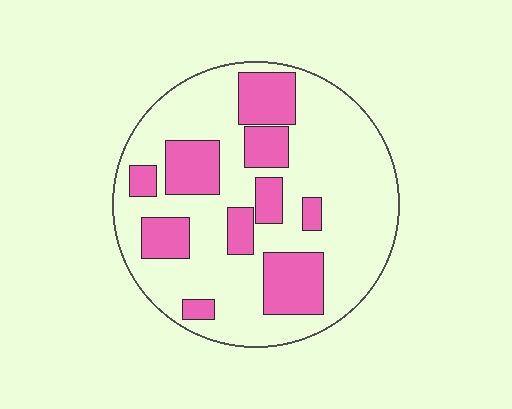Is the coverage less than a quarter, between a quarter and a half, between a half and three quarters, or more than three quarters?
Between a quarter and a half.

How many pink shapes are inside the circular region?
10.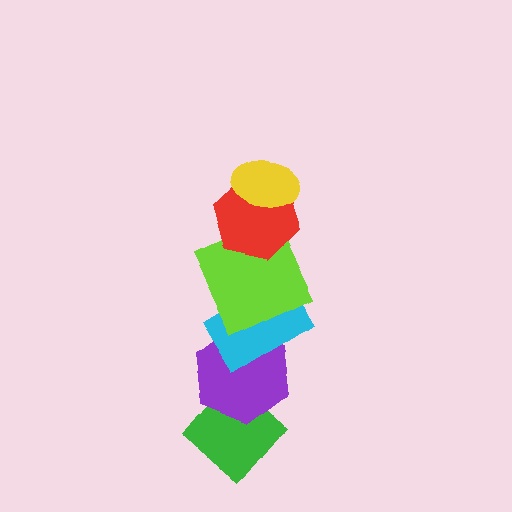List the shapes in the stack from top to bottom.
From top to bottom: the yellow ellipse, the red hexagon, the lime square, the cyan rectangle, the purple hexagon, the green diamond.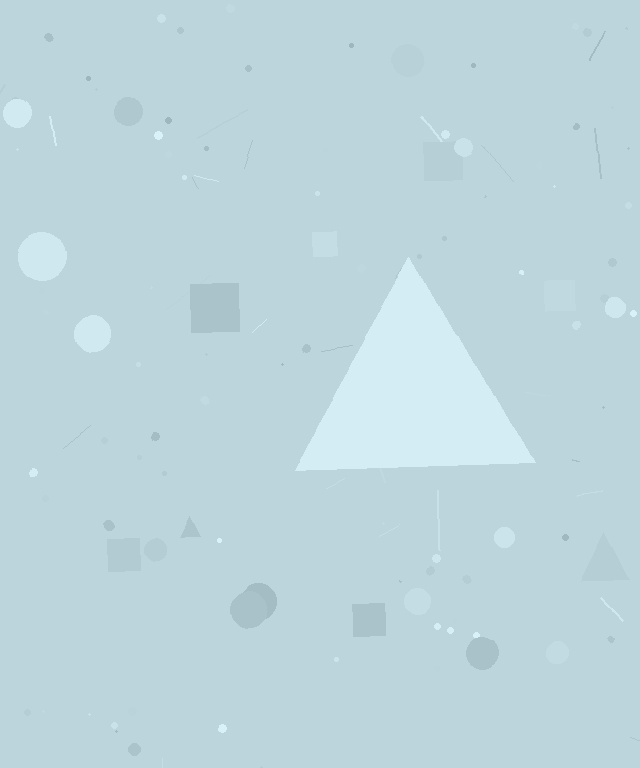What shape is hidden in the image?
A triangle is hidden in the image.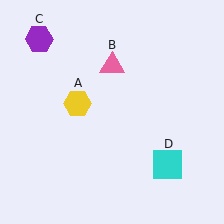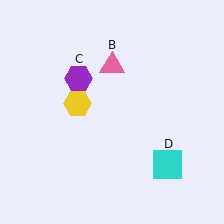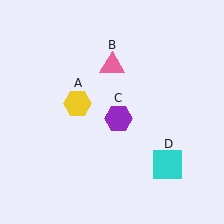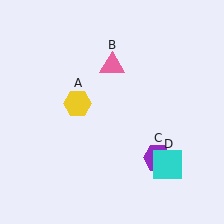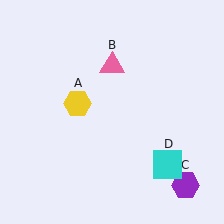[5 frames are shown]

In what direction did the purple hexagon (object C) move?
The purple hexagon (object C) moved down and to the right.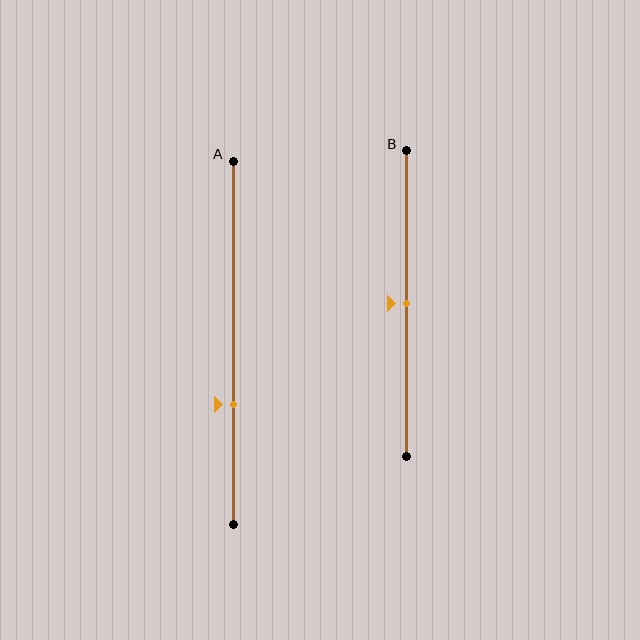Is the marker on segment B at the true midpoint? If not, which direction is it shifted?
Yes, the marker on segment B is at the true midpoint.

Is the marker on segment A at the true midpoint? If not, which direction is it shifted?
No, the marker on segment A is shifted downward by about 17% of the segment length.